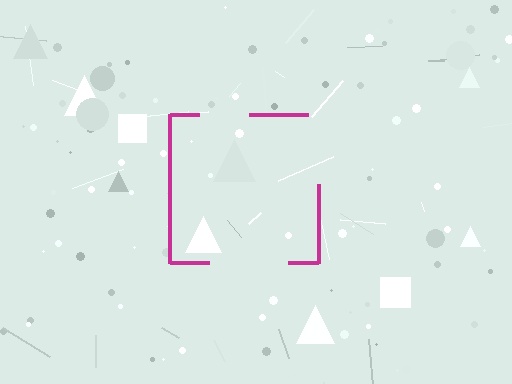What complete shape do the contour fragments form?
The contour fragments form a square.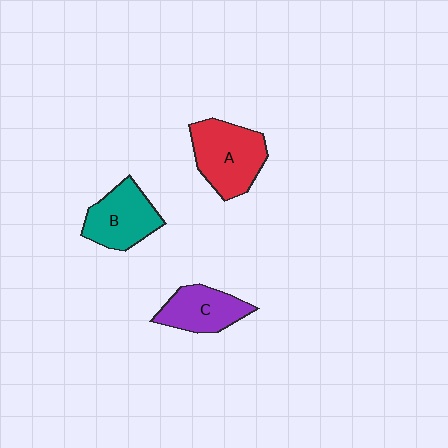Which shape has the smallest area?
Shape C (purple).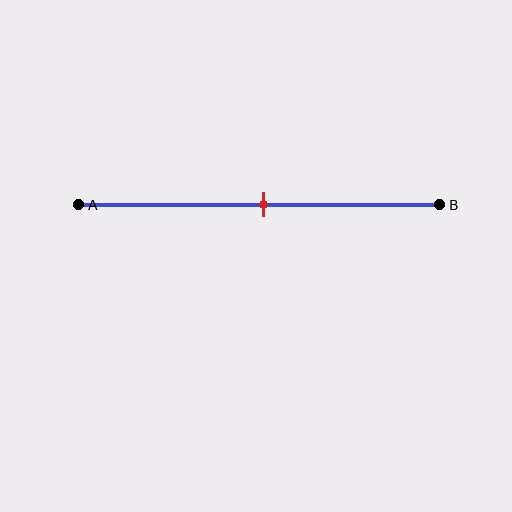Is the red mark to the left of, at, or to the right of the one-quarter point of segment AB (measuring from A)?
The red mark is to the right of the one-quarter point of segment AB.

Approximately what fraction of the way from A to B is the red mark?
The red mark is approximately 50% of the way from A to B.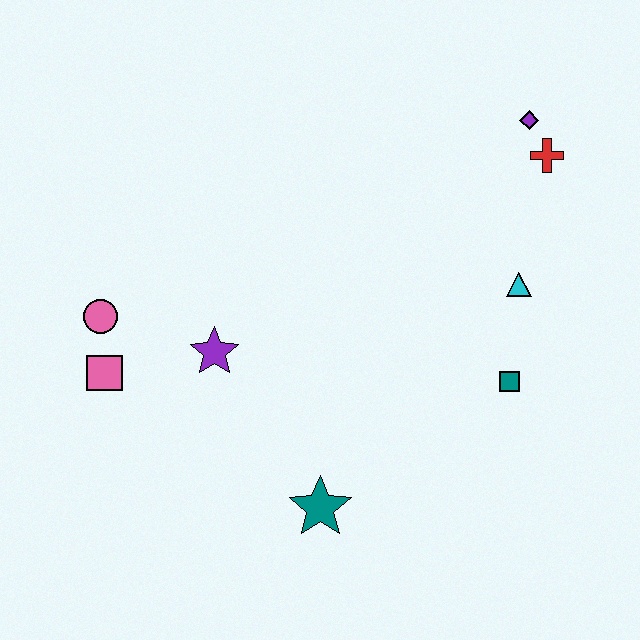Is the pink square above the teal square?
Yes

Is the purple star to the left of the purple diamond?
Yes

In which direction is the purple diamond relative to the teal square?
The purple diamond is above the teal square.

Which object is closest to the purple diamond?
The red cross is closest to the purple diamond.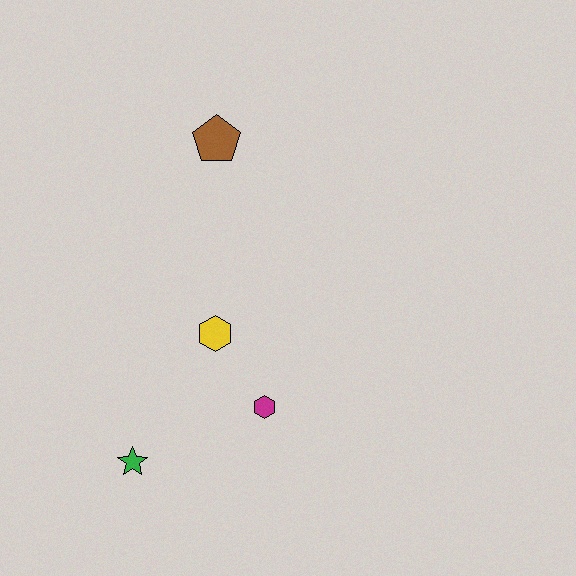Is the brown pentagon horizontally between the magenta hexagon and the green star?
Yes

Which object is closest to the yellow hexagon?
The magenta hexagon is closest to the yellow hexagon.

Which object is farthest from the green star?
The brown pentagon is farthest from the green star.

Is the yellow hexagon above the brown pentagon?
No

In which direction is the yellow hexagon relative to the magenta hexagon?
The yellow hexagon is above the magenta hexagon.